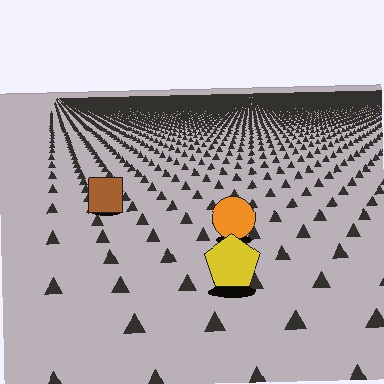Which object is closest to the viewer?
The yellow pentagon is closest. The texture marks near it are larger and more spread out.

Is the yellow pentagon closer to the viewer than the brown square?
Yes. The yellow pentagon is closer — you can tell from the texture gradient: the ground texture is coarser near it.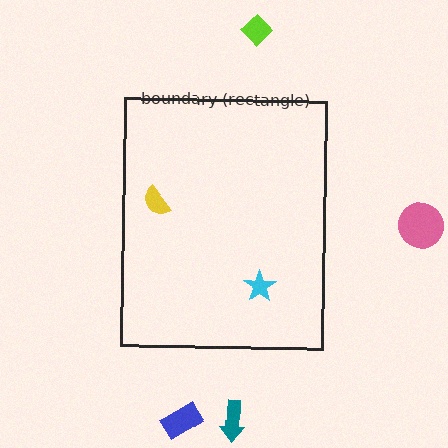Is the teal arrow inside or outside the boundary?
Outside.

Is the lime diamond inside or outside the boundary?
Outside.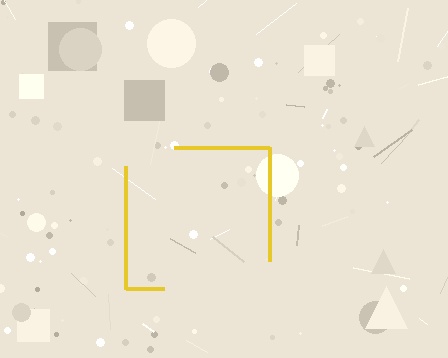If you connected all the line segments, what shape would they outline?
They would outline a square.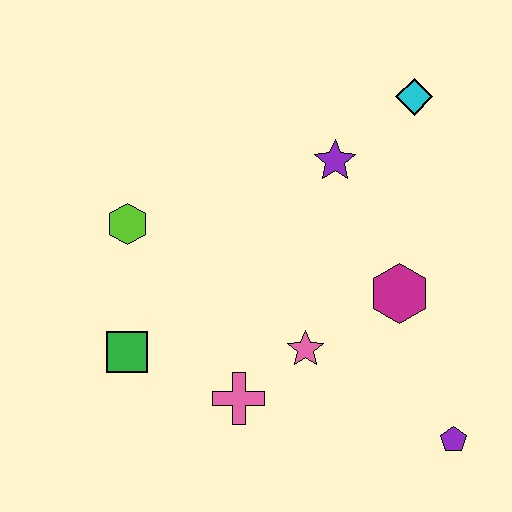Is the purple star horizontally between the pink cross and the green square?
No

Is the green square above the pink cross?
Yes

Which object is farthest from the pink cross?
The cyan diamond is farthest from the pink cross.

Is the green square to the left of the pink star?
Yes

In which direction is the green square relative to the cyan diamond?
The green square is to the left of the cyan diamond.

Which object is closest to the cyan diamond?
The purple star is closest to the cyan diamond.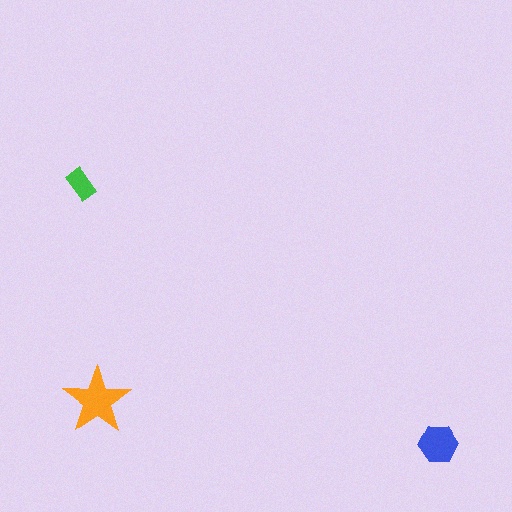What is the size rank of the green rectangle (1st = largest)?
3rd.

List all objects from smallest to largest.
The green rectangle, the blue hexagon, the orange star.